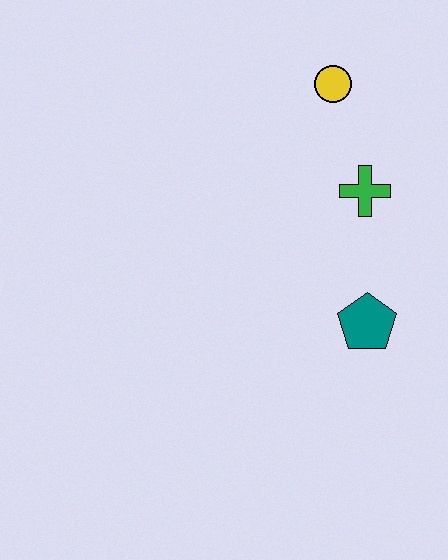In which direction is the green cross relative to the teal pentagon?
The green cross is above the teal pentagon.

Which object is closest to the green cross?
The yellow circle is closest to the green cross.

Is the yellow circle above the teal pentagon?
Yes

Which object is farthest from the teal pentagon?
The yellow circle is farthest from the teal pentagon.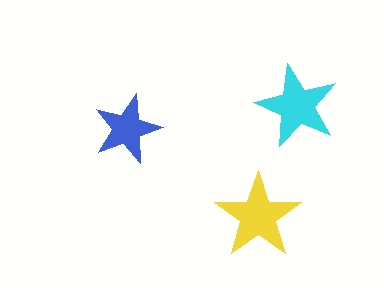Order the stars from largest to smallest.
the yellow one, the cyan one, the blue one.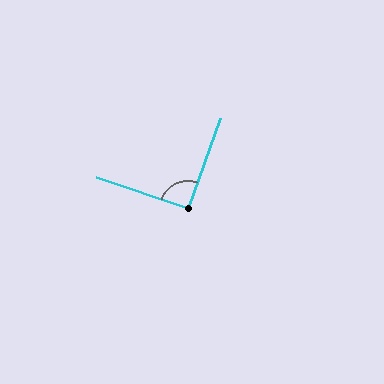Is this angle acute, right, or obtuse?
It is approximately a right angle.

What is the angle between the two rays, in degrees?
Approximately 91 degrees.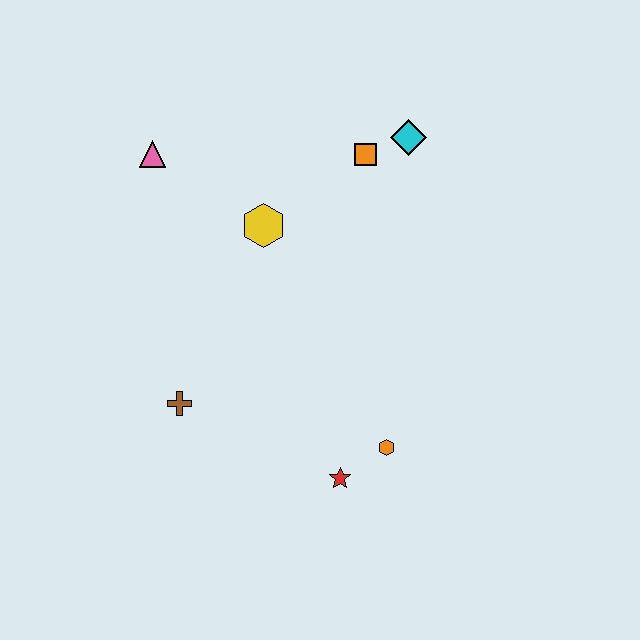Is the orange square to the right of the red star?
Yes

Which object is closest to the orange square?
The cyan diamond is closest to the orange square.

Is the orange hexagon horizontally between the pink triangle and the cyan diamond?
Yes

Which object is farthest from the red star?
The pink triangle is farthest from the red star.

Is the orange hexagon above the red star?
Yes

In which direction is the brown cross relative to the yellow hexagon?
The brown cross is below the yellow hexagon.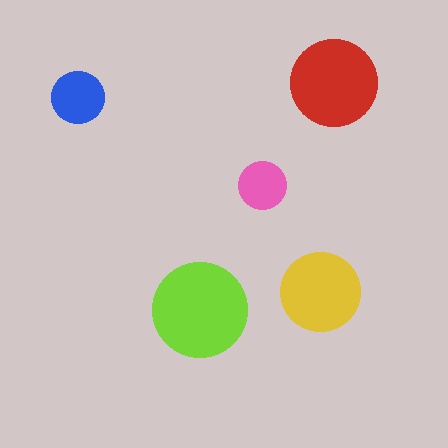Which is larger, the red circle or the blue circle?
The red one.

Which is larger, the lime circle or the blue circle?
The lime one.